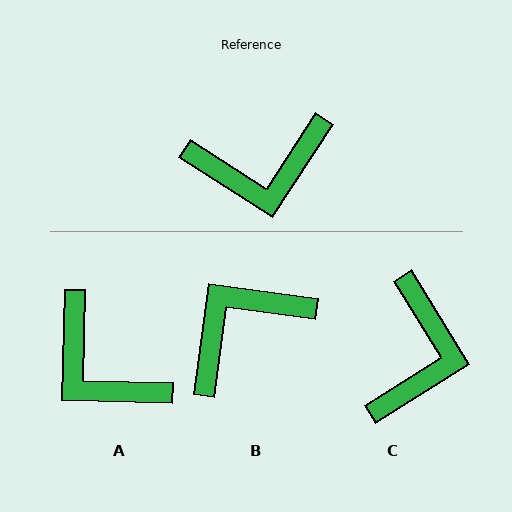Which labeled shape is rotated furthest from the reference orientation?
B, about 155 degrees away.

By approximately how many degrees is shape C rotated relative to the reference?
Approximately 65 degrees counter-clockwise.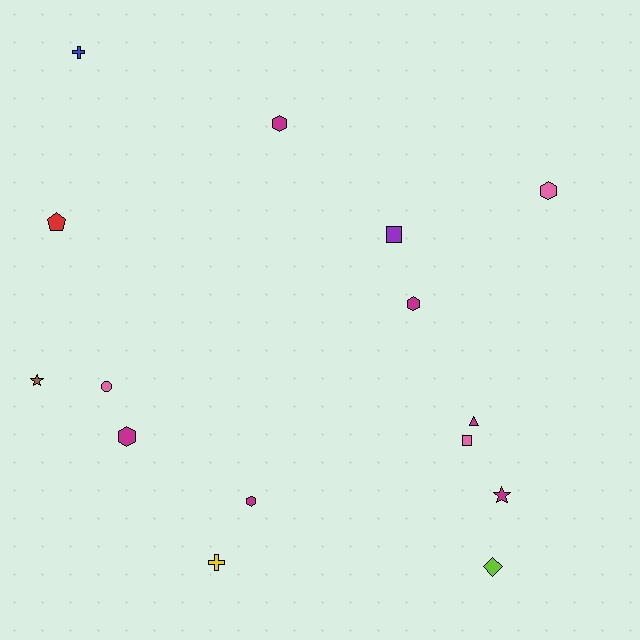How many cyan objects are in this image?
There are no cyan objects.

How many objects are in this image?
There are 15 objects.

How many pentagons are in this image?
There is 1 pentagon.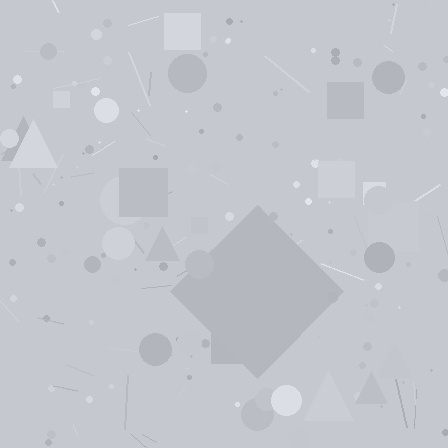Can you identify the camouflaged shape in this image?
The camouflaged shape is a diamond.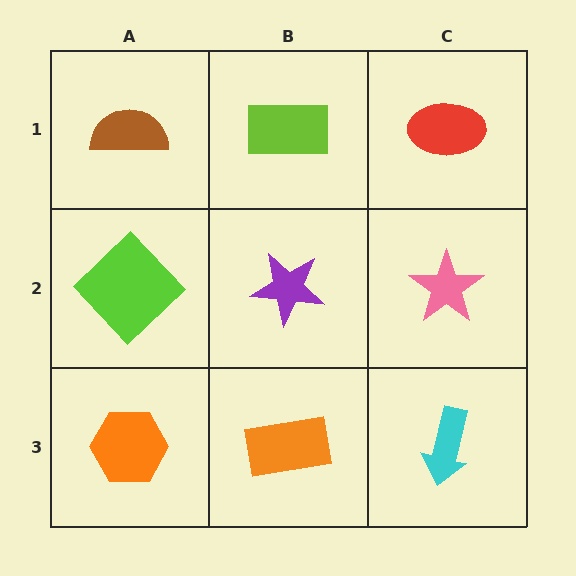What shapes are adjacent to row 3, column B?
A purple star (row 2, column B), an orange hexagon (row 3, column A), a cyan arrow (row 3, column C).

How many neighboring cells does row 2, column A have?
3.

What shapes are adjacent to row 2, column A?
A brown semicircle (row 1, column A), an orange hexagon (row 3, column A), a purple star (row 2, column B).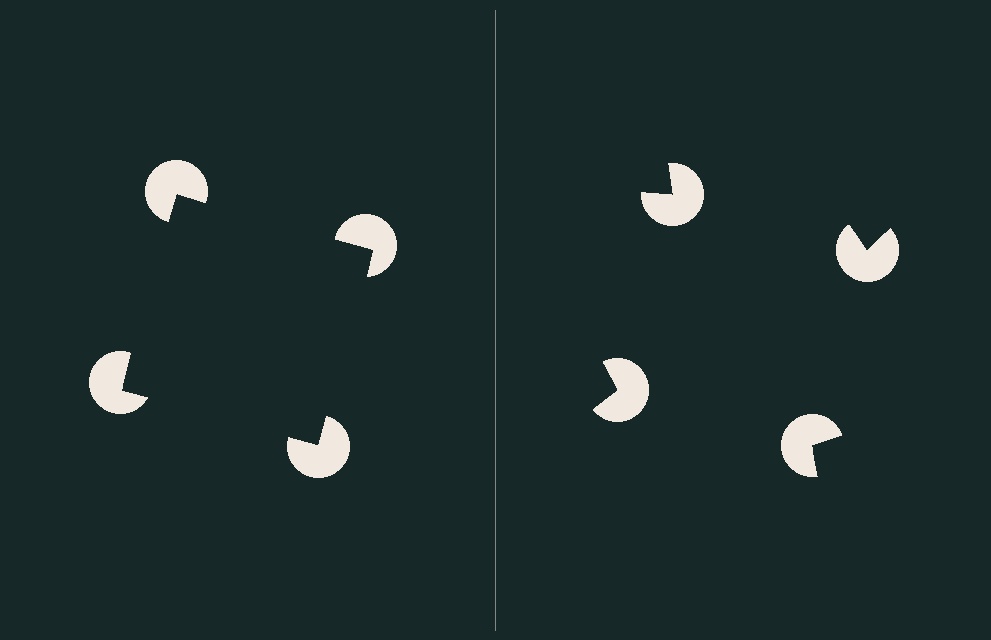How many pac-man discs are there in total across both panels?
8 — 4 on each side.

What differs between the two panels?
The pac-man discs are positioned identically on both sides; only the wedge orientations differ. On the left they align to a square; on the right they are misaligned.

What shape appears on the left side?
An illusory square.